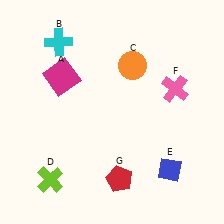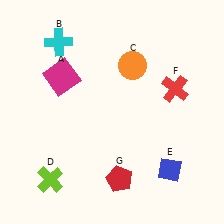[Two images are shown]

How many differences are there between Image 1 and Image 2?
There is 1 difference between the two images.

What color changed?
The cross (F) changed from pink in Image 1 to red in Image 2.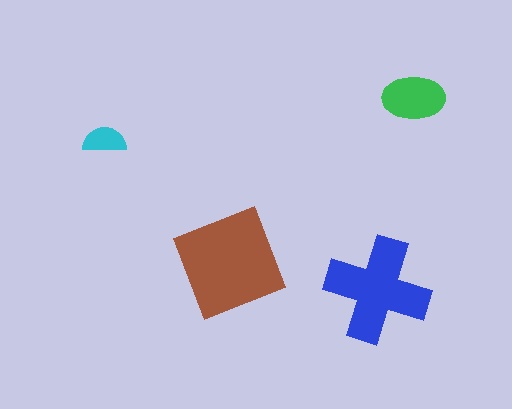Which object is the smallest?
The cyan semicircle.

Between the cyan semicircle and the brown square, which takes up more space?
The brown square.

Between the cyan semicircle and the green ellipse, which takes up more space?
The green ellipse.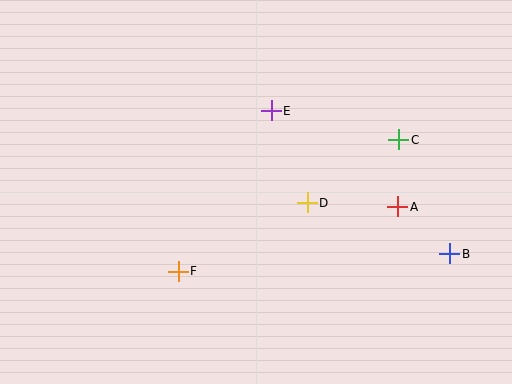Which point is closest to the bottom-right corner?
Point B is closest to the bottom-right corner.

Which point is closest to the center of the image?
Point D at (307, 203) is closest to the center.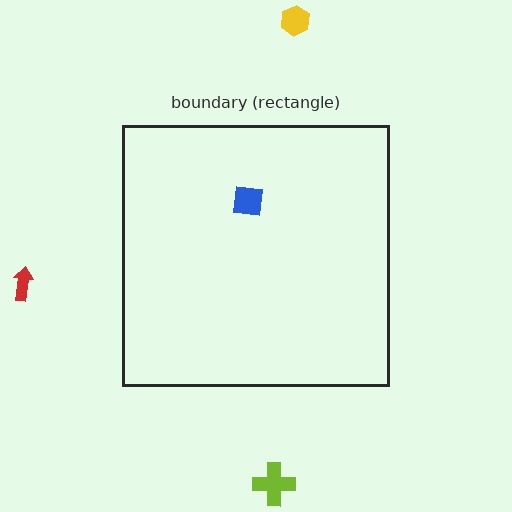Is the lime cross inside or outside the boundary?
Outside.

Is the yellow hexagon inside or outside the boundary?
Outside.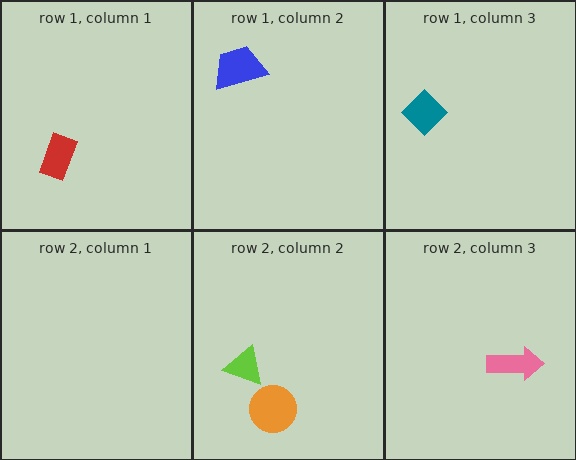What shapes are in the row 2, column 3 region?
The pink arrow.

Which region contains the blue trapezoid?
The row 1, column 2 region.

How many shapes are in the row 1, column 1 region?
1.